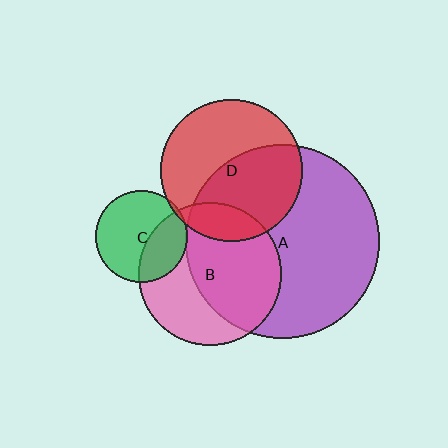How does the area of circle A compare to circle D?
Approximately 1.9 times.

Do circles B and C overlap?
Yes.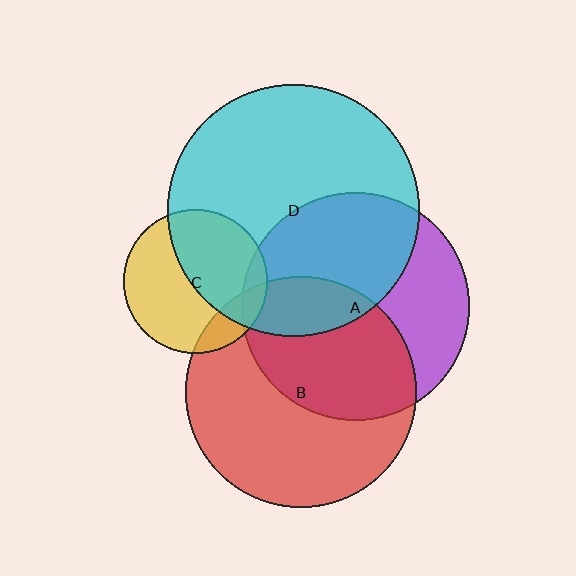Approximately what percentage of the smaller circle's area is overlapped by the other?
Approximately 50%.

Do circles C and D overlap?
Yes.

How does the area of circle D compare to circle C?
Approximately 3.1 times.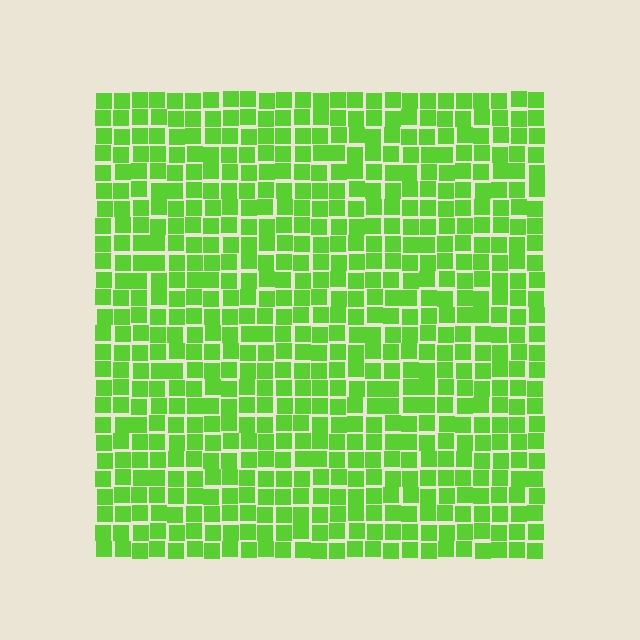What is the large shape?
The large shape is a square.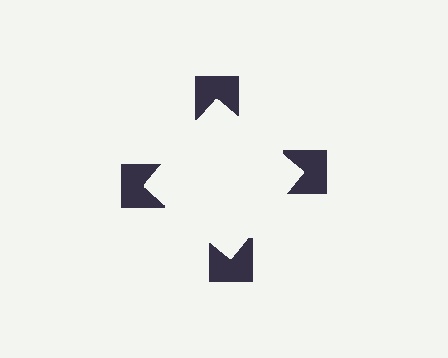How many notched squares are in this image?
There are 4 — one at each vertex of the illusory square.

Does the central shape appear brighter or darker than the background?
It typically appears slightly brighter than the background, even though no actual brightness change is drawn.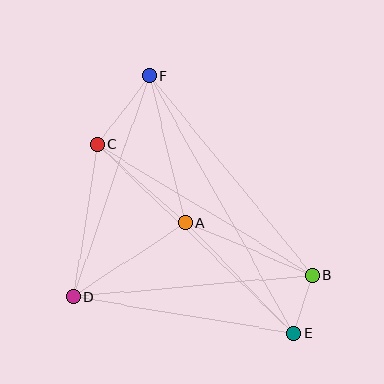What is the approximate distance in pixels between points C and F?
The distance between C and F is approximately 87 pixels.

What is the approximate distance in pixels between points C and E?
The distance between C and E is approximately 272 pixels.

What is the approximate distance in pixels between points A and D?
The distance between A and D is approximately 134 pixels.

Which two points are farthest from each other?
Points E and F are farthest from each other.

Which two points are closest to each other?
Points B and E are closest to each other.